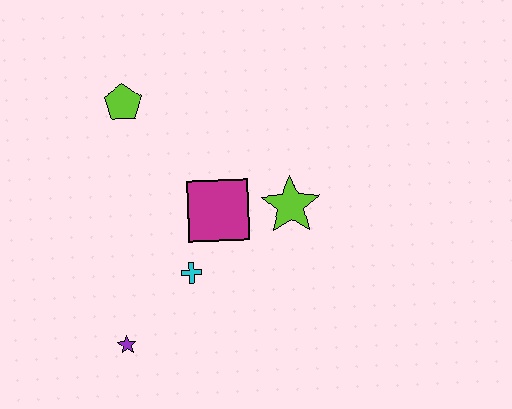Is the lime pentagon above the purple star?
Yes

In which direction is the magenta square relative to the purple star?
The magenta square is above the purple star.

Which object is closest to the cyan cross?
The magenta square is closest to the cyan cross.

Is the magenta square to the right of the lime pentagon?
Yes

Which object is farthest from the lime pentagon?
The purple star is farthest from the lime pentagon.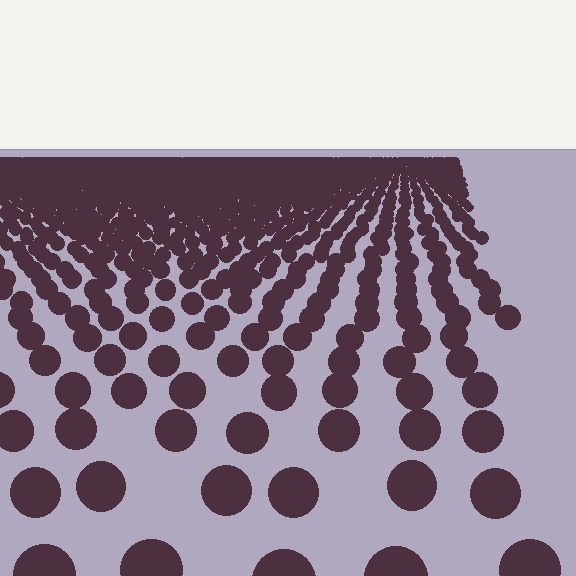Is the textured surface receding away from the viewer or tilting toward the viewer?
The surface is receding away from the viewer. Texture elements get smaller and denser toward the top.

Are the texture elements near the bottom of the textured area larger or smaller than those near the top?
Larger. Near the bottom, elements are closer to the viewer and appear at a bigger on-screen size.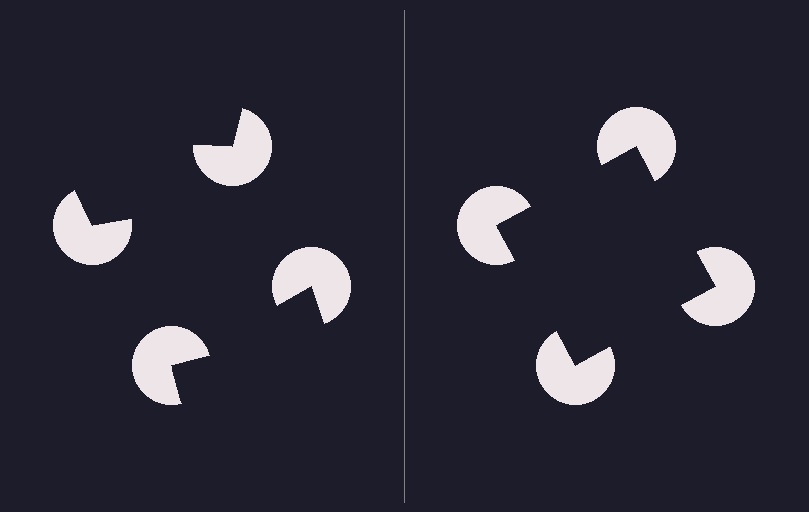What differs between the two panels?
The pac-man discs are positioned identically on both sides; only the wedge orientations differ. On the right they align to a square; on the left they are misaligned.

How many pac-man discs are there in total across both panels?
8 — 4 on each side.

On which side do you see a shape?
An illusory square appears on the right side. On the left side the wedge cuts are rotated, so no coherent shape forms.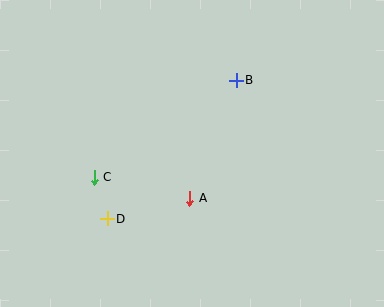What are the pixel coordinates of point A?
Point A is at (190, 198).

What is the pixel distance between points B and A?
The distance between B and A is 127 pixels.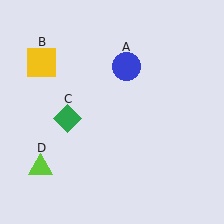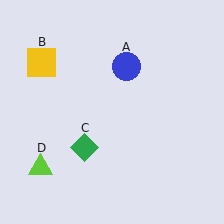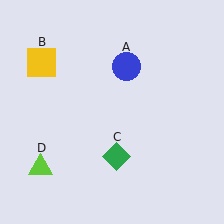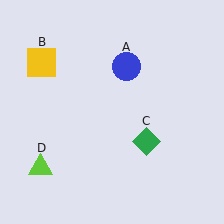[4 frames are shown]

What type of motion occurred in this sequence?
The green diamond (object C) rotated counterclockwise around the center of the scene.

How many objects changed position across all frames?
1 object changed position: green diamond (object C).